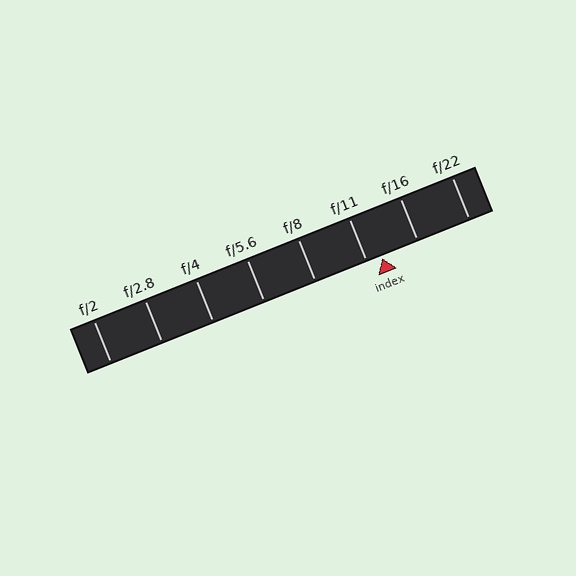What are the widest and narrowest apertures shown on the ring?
The widest aperture shown is f/2 and the narrowest is f/22.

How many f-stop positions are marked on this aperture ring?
There are 8 f-stop positions marked.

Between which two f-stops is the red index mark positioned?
The index mark is between f/11 and f/16.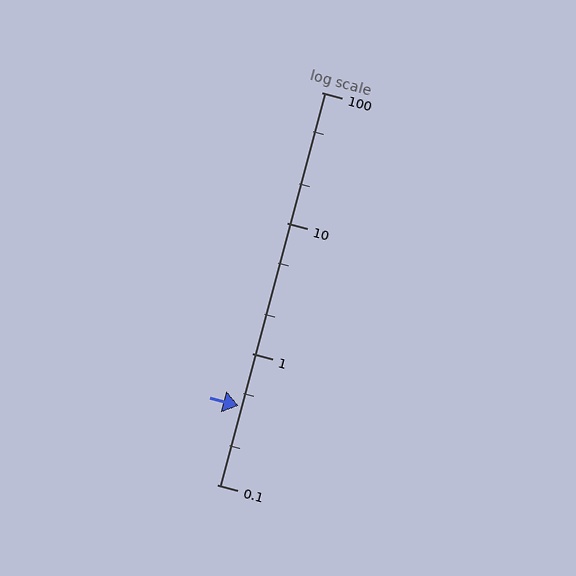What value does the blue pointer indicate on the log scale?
The pointer indicates approximately 0.4.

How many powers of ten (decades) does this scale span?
The scale spans 3 decades, from 0.1 to 100.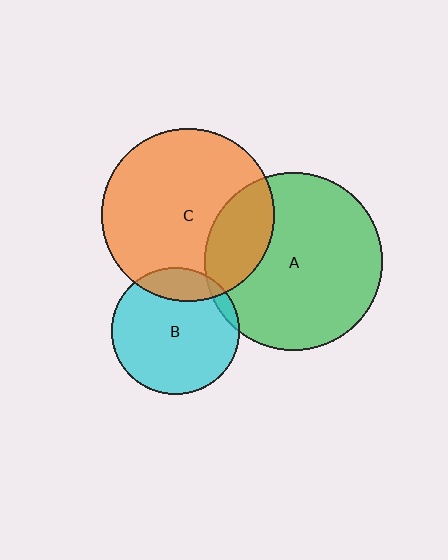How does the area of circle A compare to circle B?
Approximately 1.9 times.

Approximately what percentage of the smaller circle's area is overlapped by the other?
Approximately 15%.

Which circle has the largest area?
Circle A (green).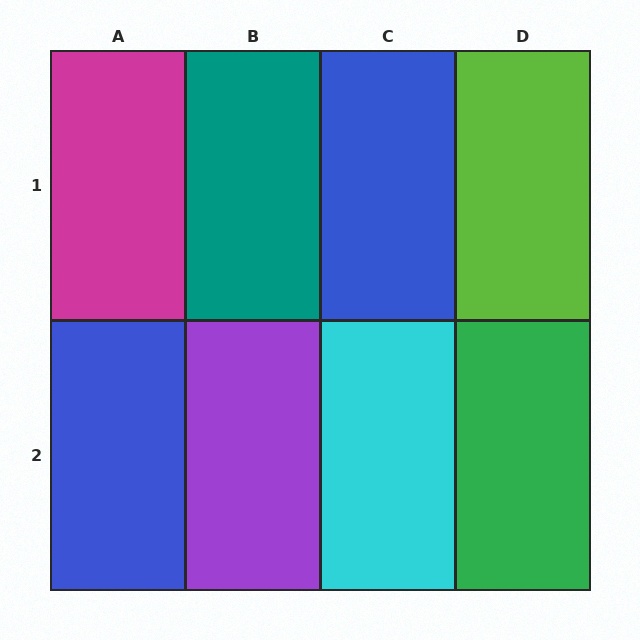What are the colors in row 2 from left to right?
Blue, purple, cyan, green.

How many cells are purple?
1 cell is purple.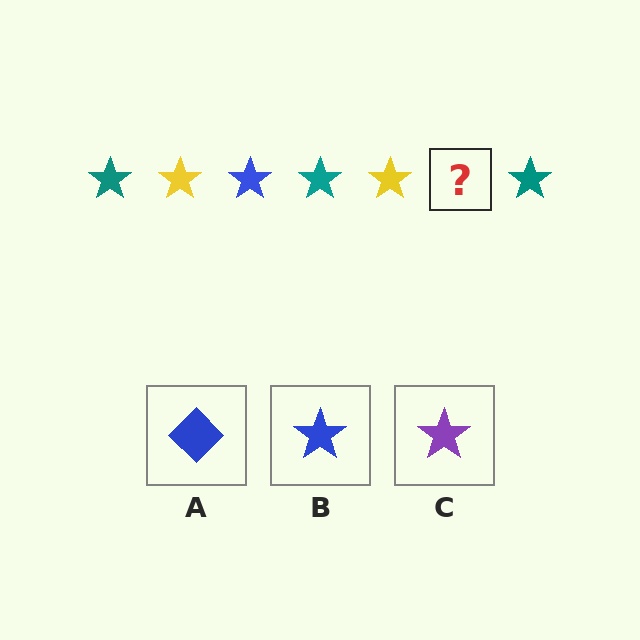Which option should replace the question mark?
Option B.